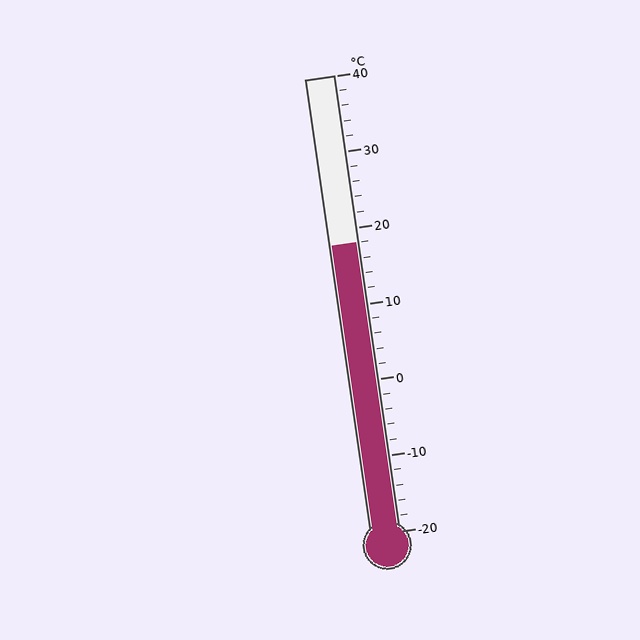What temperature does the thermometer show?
The thermometer shows approximately 18°C.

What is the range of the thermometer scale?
The thermometer scale ranges from -20°C to 40°C.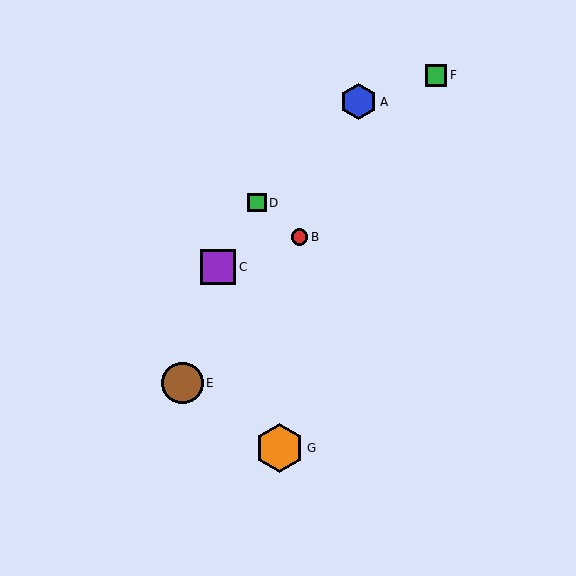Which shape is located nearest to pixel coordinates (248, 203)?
The green square (labeled D) at (257, 203) is nearest to that location.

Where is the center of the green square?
The center of the green square is at (257, 203).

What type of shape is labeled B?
Shape B is a red circle.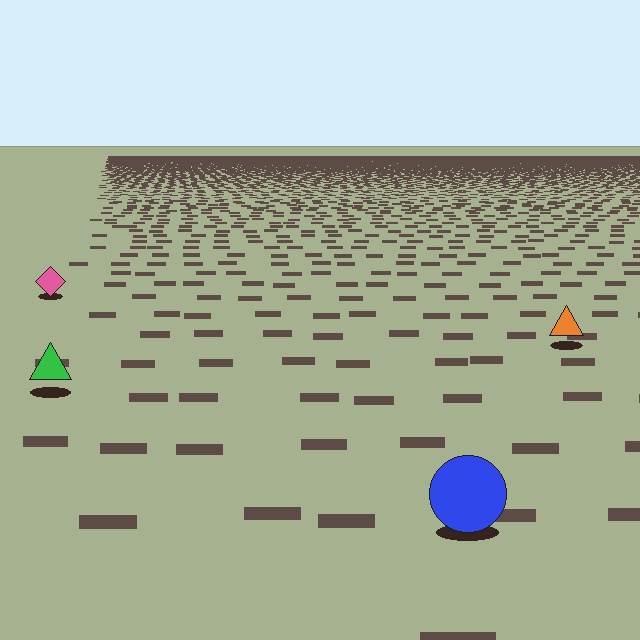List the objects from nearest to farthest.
From nearest to farthest: the blue circle, the green triangle, the orange triangle, the pink diamond.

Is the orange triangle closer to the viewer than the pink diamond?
Yes. The orange triangle is closer — you can tell from the texture gradient: the ground texture is coarser near it.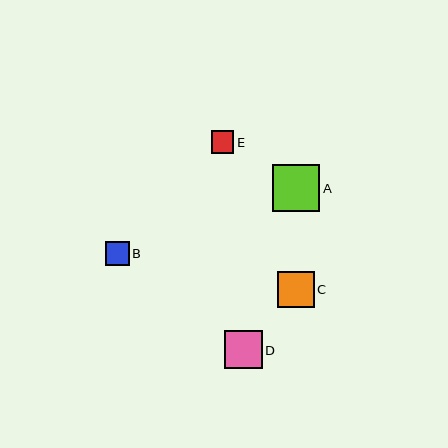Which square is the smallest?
Square E is the smallest with a size of approximately 22 pixels.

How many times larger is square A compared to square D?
Square A is approximately 1.2 times the size of square D.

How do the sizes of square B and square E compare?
Square B and square E are approximately the same size.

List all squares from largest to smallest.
From largest to smallest: A, D, C, B, E.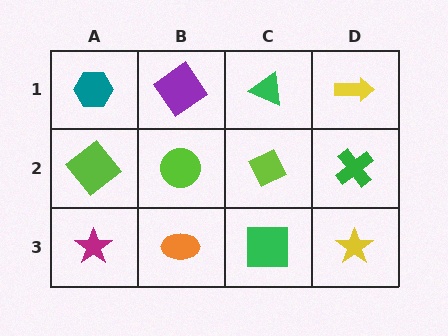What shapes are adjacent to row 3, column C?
A lime diamond (row 2, column C), an orange ellipse (row 3, column B), a yellow star (row 3, column D).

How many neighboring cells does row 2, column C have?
4.